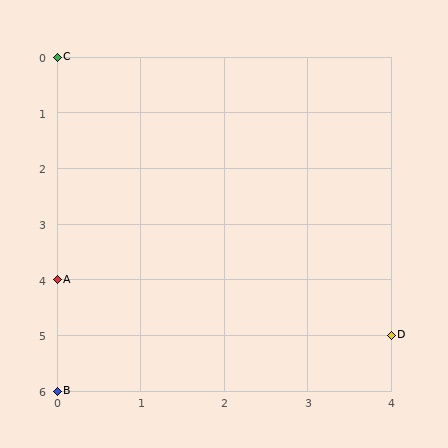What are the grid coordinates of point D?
Point D is at grid coordinates (4, 5).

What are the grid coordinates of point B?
Point B is at grid coordinates (0, 6).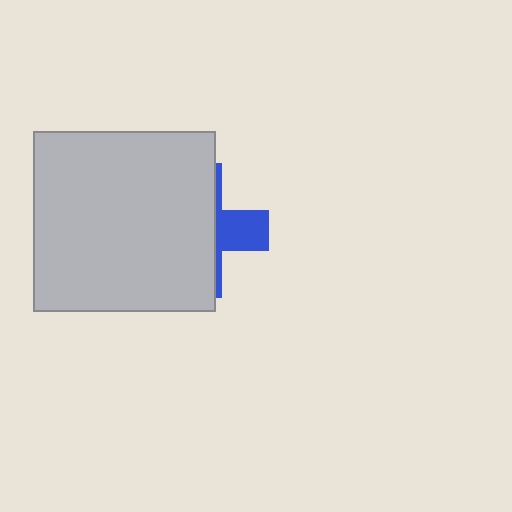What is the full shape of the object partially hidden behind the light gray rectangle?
The partially hidden object is a blue cross.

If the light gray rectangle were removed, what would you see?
You would see the complete blue cross.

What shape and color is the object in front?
The object in front is a light gray rectangle.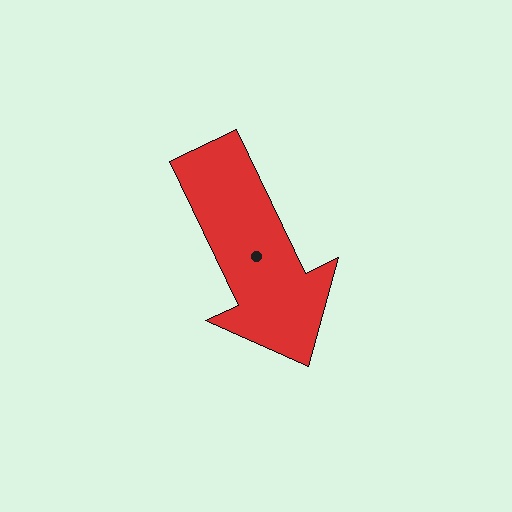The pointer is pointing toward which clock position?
Roughly 5 o'clock.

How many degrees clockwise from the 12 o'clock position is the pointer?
Approximately 154 degrees.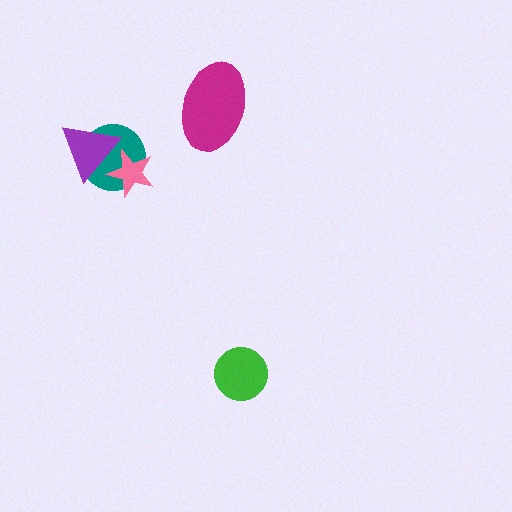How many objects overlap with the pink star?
2 objects overlap with the pink star.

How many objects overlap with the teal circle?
2 objects overlap with the teal circle.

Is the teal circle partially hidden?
Yes, it is partially covered by another shape.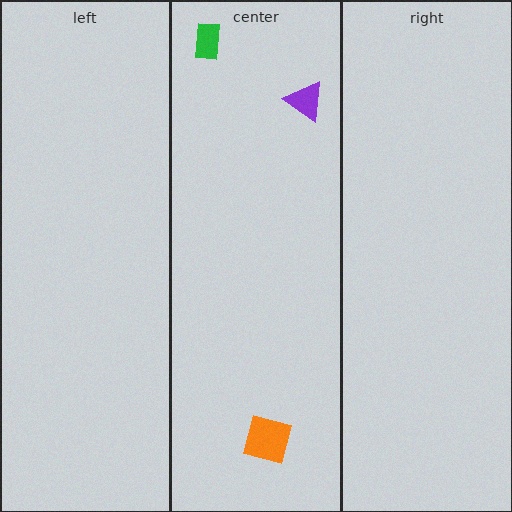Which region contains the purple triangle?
The center region.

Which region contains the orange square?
The center region.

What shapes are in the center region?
The purple triangle, the orange square, the green rectangle.